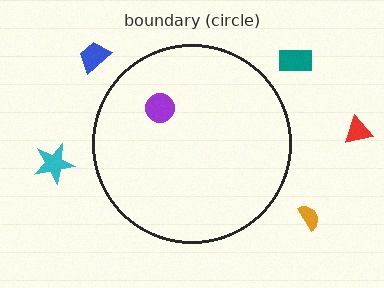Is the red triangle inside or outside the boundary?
Outside.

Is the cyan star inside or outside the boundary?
Outside.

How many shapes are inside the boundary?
1 inside, 5 outside.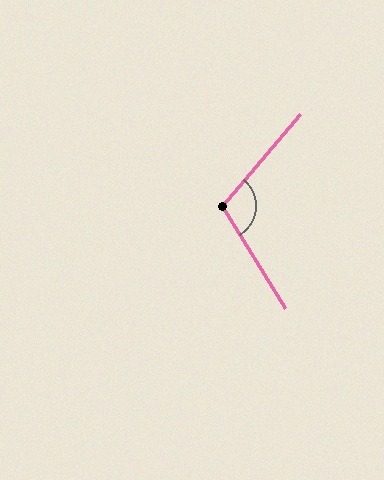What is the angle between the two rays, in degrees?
Approximately 108 degrees.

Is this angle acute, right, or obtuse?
It is obtuse.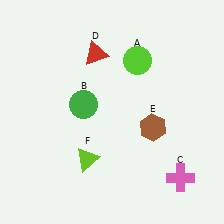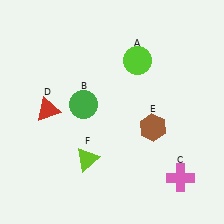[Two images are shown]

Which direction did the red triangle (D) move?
The red triangle (D) moved down.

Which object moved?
The red triangle (D) moved down.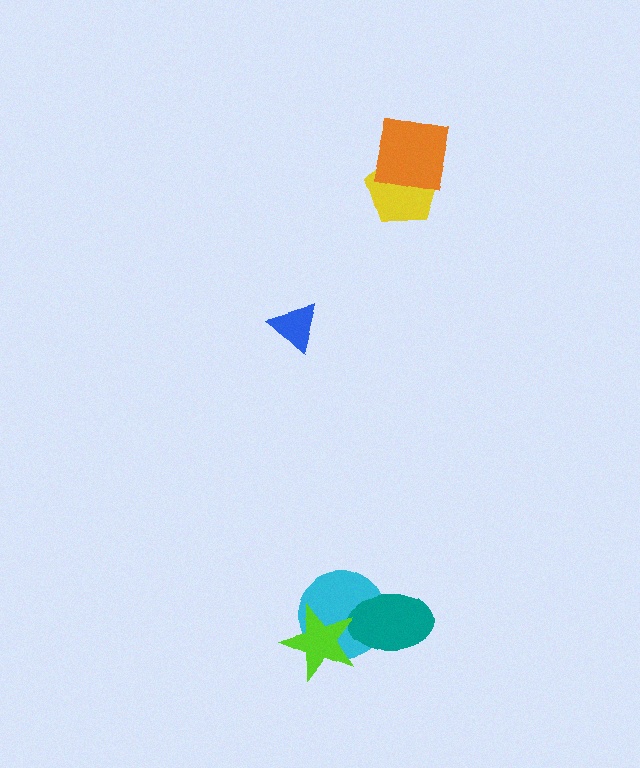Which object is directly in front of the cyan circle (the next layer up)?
The teal ellipse is directly in front of the cyan circle.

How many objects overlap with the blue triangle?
0 objects overlap with the blue triangle.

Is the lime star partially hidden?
No, no other shape covers it.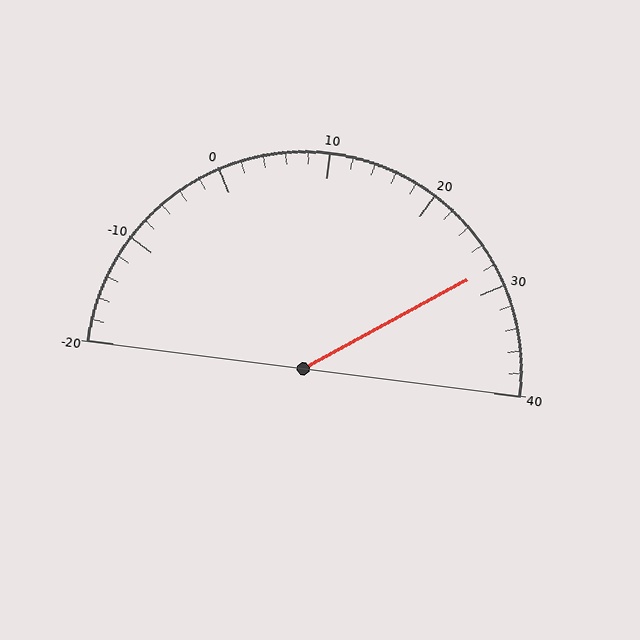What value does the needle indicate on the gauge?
The needle indicates approximately 28.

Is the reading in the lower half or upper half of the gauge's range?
The reading is in the upper half of the range (-20 to 40).